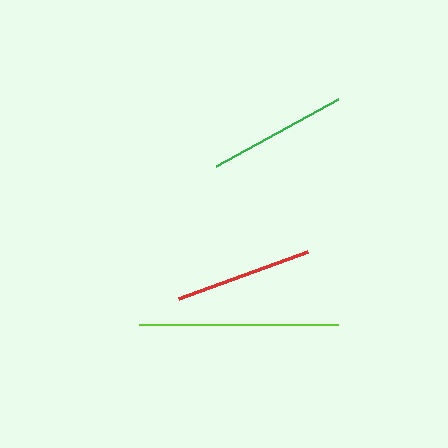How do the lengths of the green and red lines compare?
The green and red lines are approximately the same length.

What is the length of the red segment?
The red segment is approximately 137 pixels long.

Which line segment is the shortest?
The red line is the shortest at approximately 137 pixels.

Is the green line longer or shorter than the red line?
The green line is longer than the red line.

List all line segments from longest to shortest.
From longest to shortest: lime, green, red.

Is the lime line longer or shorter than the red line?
The lime line is longer than the red line.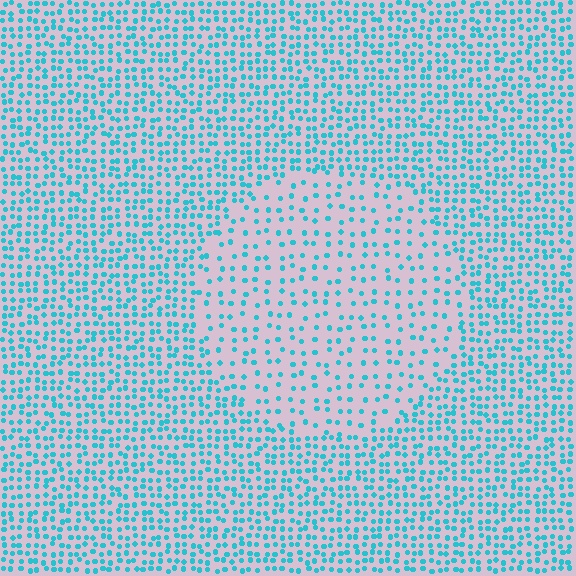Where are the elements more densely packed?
The elements are more densely packed outside the circle boundary.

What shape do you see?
I see a circle.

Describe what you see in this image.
The image contains small cyan elements arranged at two different densities. A circle-shaped region is visible where the elements are less densely packed than the surrounding area.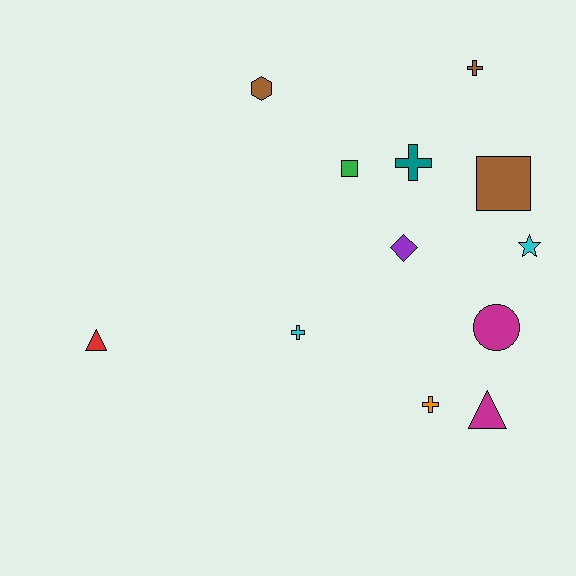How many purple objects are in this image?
There is 1 purple object.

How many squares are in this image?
There are 2 squares.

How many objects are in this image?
There are 12 objects.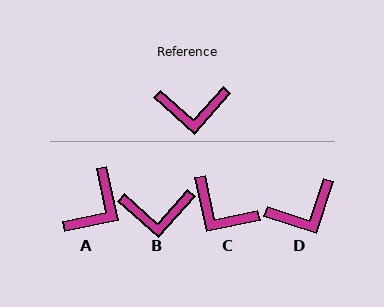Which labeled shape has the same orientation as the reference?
B.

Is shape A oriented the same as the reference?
No, it is off by about 54 degrees.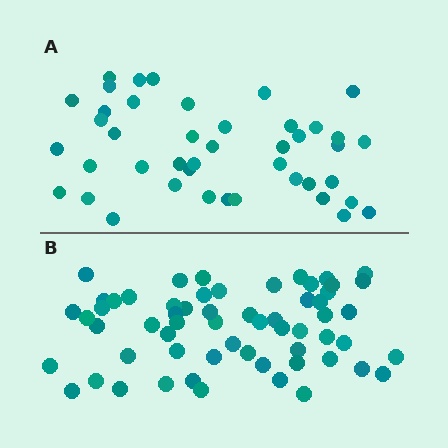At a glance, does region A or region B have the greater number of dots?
Region B (the bottom region) has more dots.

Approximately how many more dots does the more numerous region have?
Region B has approximately 15 more dots than region A.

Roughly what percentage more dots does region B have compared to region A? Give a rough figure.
About 40% more.